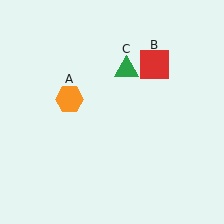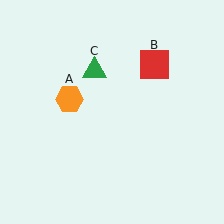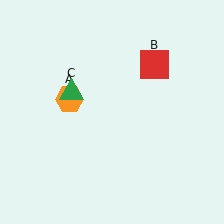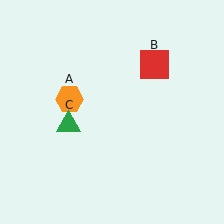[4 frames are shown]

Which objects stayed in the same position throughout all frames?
Orange hexagon (object A) and red square (object B) remained stationary.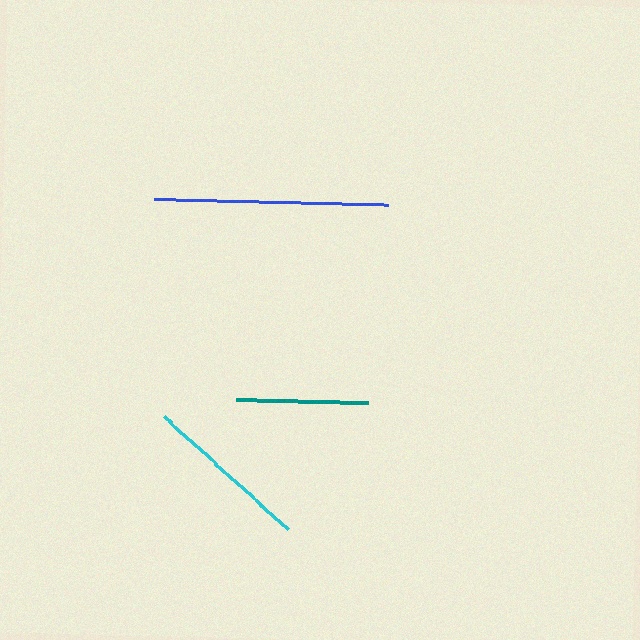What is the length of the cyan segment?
The cyan segment is approximately 168 pixels long.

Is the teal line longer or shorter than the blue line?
The blue line is longer than the teal line.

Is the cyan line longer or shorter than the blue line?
The blue line is longer than the cyan line.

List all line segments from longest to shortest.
From longest to shortest: blue, cyan, teal.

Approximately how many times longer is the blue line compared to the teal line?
The blue line is approximately 1.8 times the length of the teal line.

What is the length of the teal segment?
The teal segment is approximately 132 pixels long.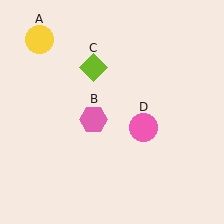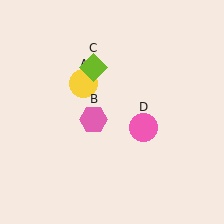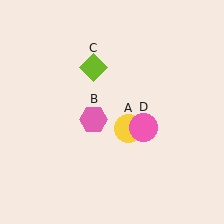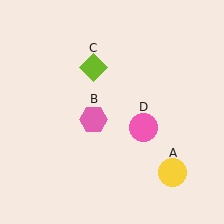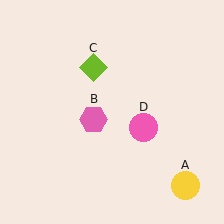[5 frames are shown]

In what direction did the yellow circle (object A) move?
The yellow circle (object A) moved down and to the right.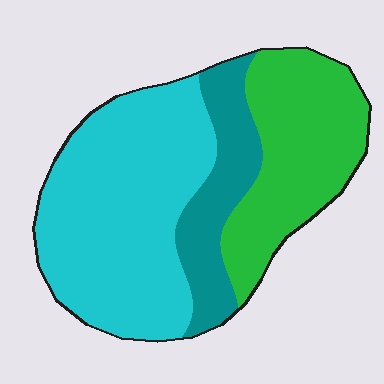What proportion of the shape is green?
Green takes up about one third (1/3) of the shape.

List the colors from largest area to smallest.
From largest to smallest: cyan, green, teal.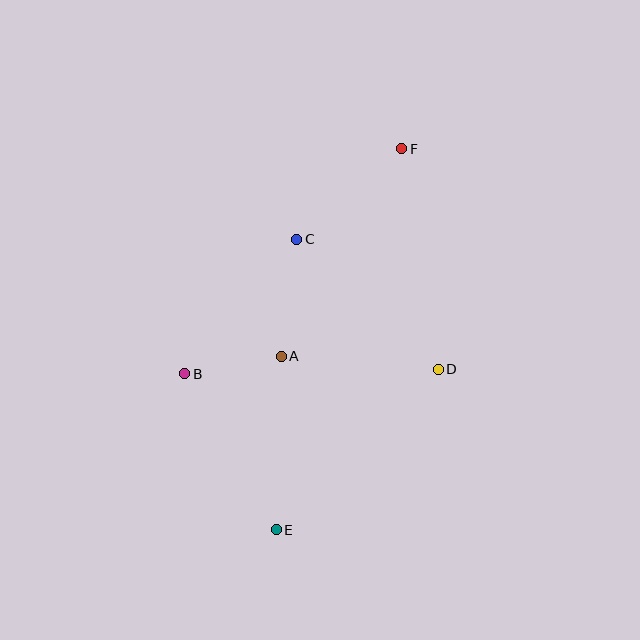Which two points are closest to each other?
Points A and B are closest to each other.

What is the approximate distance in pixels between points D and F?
The distance between D and F is approximately 223 pixels.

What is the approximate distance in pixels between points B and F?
The distance between B and F is approximately 312 pixels.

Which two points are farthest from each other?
Points E and F are farthest from each other.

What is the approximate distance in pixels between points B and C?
The distance between B and C is approximately 175 pixels.